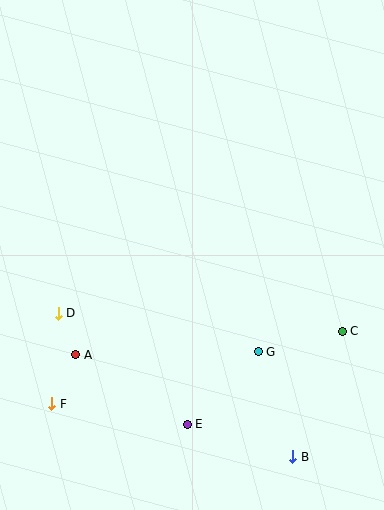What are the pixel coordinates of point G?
Point G is at (258, 352).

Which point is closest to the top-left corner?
Point D is closest to the top-left corner.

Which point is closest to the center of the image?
Point G at (258, 352) is closest to the center.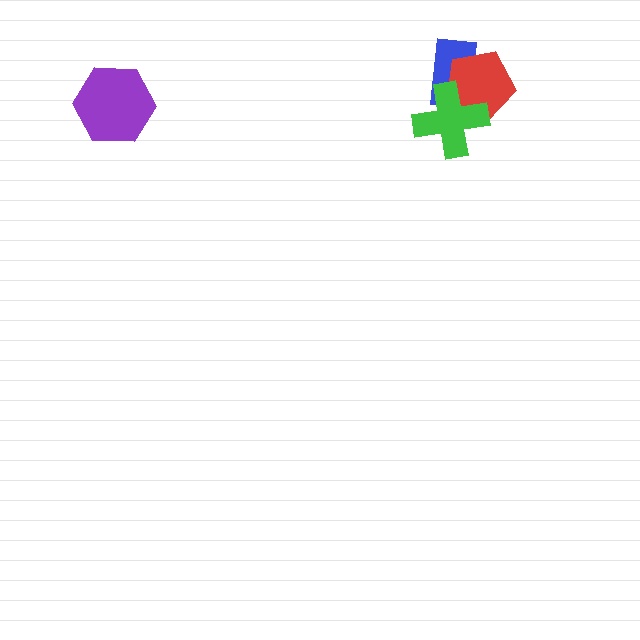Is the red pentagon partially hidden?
Yes, it is partially covered by another shape.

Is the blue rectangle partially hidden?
Yes, it is partially covered by another shape.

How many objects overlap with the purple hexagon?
0 objects overlap with the purple hexagon.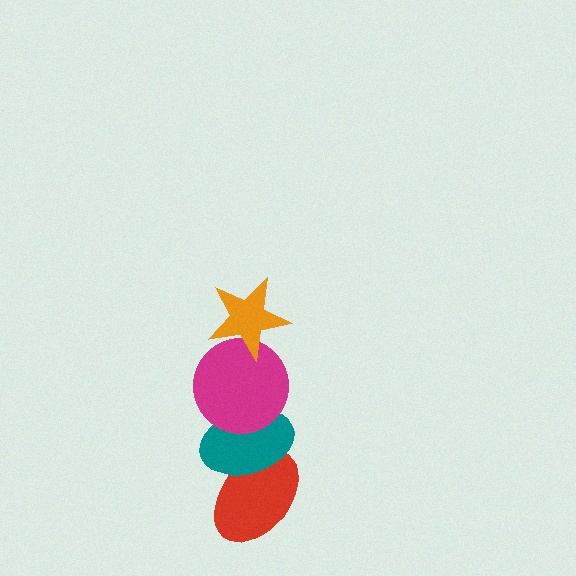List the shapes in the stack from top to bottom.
From top to bottom: the orange star, the magenta circle, the teal ellipse, the red ellipse.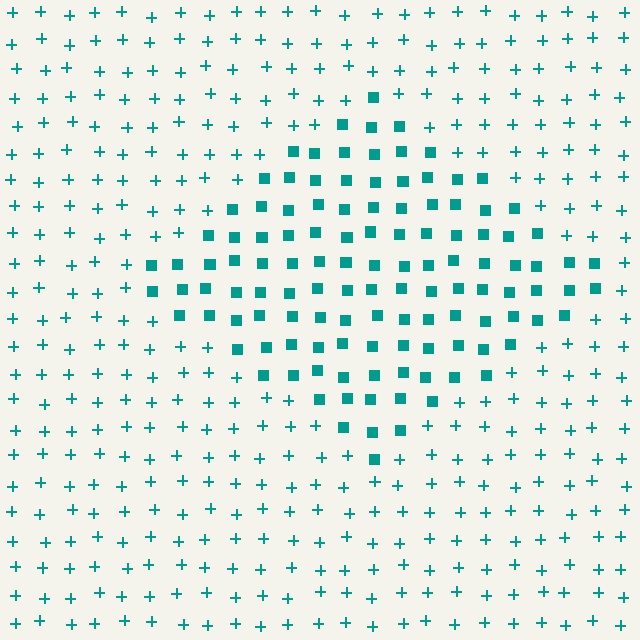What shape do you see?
I see a diamond.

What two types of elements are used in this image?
The image uses squares inside the diamond region and plus signs outside it.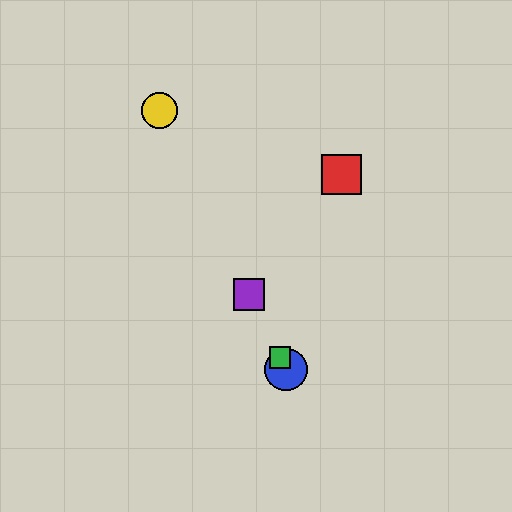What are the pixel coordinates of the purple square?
The purple square is at (249, 294).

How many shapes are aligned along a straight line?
4 shapes (the blue circle, the green square, the yellow circle, the purple square) are aligned along a straight line.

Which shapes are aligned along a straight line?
The blue circle, the green square, the yellow circle, the purple square are aligned along a straight line.